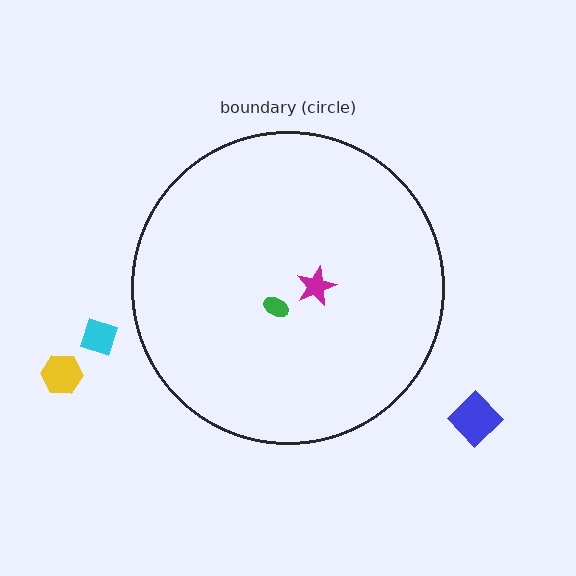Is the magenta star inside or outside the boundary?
Inside.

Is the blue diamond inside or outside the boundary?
Outside.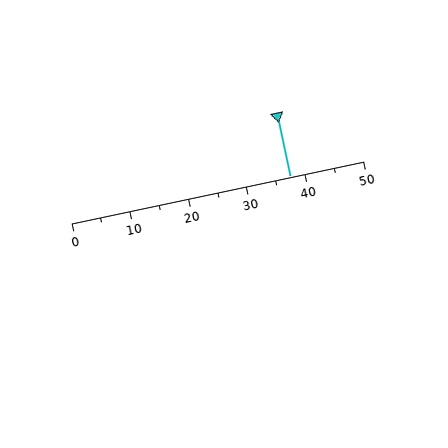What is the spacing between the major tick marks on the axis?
The major ticks are spaced 10 apart.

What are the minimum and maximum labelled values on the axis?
The axis runs from 0 to 50.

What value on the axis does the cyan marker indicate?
The marker indicates approximately 37.5.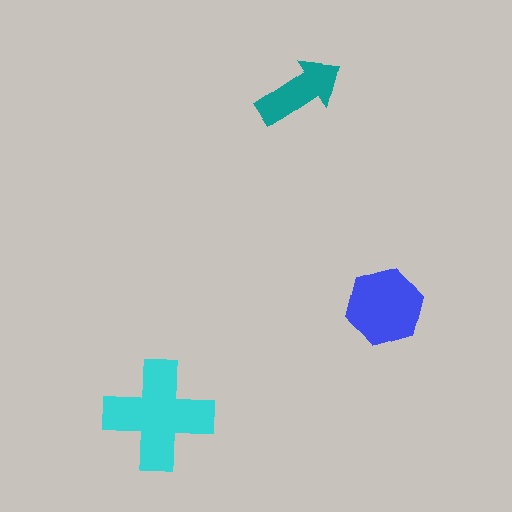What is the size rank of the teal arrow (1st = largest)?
3rd.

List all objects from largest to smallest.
The cyan cross, the blue hexagon, the teal arrow.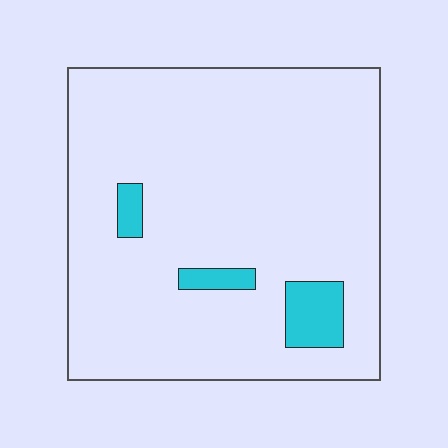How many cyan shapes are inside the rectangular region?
3.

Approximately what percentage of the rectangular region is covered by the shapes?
Approximately 5%.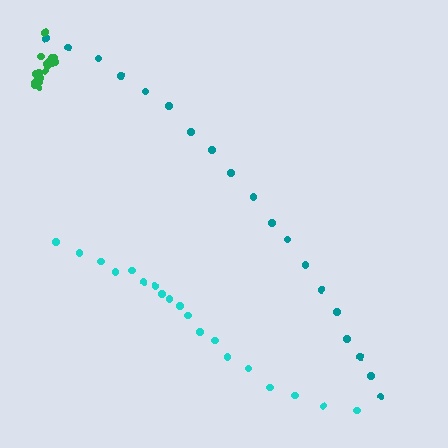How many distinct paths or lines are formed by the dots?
There are 3 distinct paths.